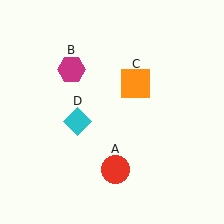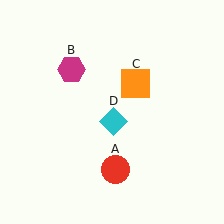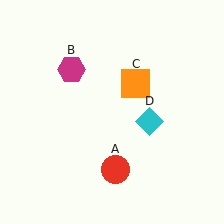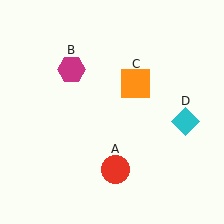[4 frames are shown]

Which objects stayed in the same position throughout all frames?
Red circle (object A) and magenta hexagon (object B) and orange square (object C) remained stationary.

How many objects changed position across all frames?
1 object changed position: cyan diamond (object D).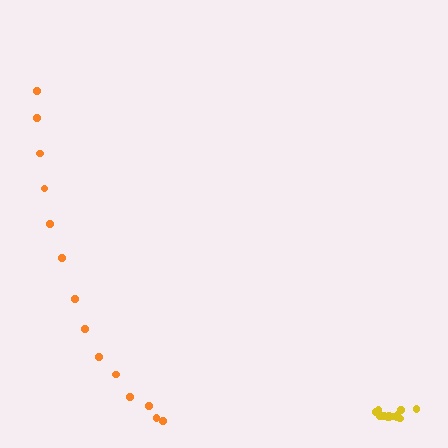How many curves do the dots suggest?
There are 2 distinct paths.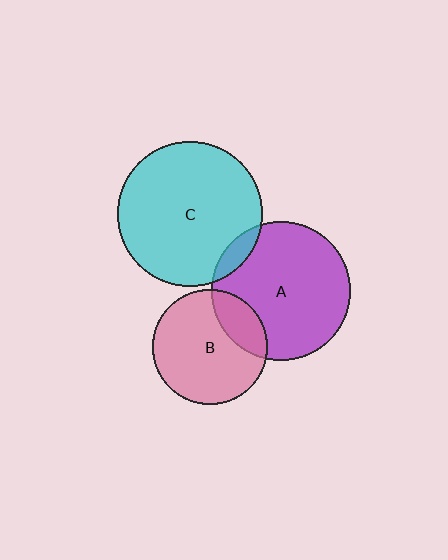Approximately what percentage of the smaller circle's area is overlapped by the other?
Approximately 10%.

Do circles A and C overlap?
Yes.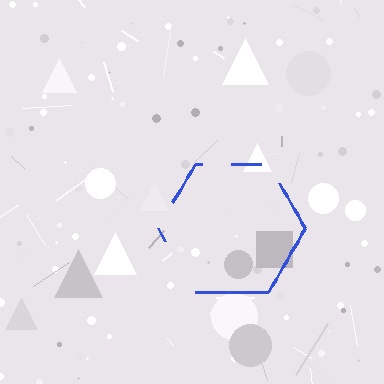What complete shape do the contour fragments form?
The contour fragments form a hexagon.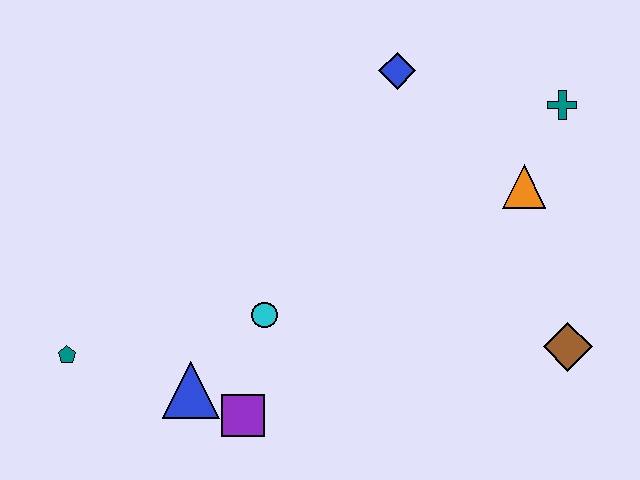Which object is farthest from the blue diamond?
The teal pentagon is farthest from the blue diamond.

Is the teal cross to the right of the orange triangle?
Yes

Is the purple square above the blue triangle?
No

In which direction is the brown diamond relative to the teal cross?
The brown diamond is below the teal cross.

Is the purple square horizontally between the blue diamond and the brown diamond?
No